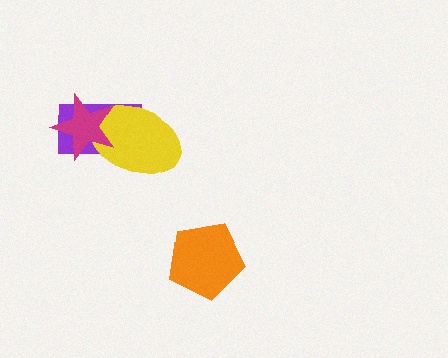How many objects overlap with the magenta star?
2 objects overlap with the magenta star.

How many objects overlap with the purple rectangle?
2 objects overlap with the purple rectangle.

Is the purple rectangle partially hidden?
Yes, it is partially covered by another shape.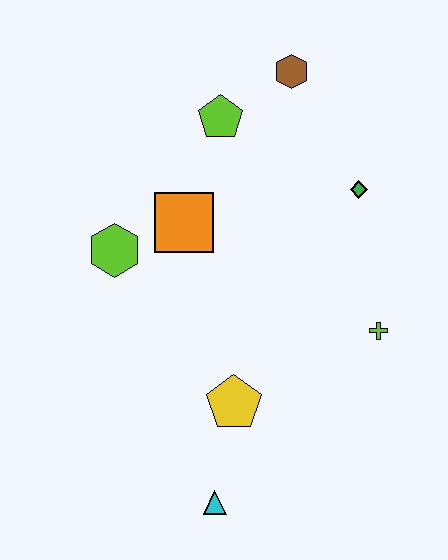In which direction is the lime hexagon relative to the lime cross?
The lime hexagon is to the left of the lime cross.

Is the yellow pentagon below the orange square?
Yes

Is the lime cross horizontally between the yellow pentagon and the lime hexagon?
No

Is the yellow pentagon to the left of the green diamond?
Yes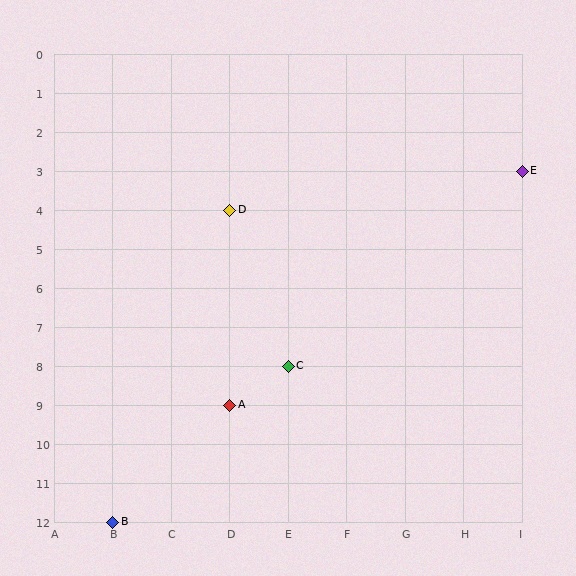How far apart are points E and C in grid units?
Points E and C are 4 columns and 5 rows apart (about 6.4 grid units diagonally).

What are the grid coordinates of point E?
Point E is at grid coordinates (I, 3).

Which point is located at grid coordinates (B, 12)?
Point B is at (B, 12).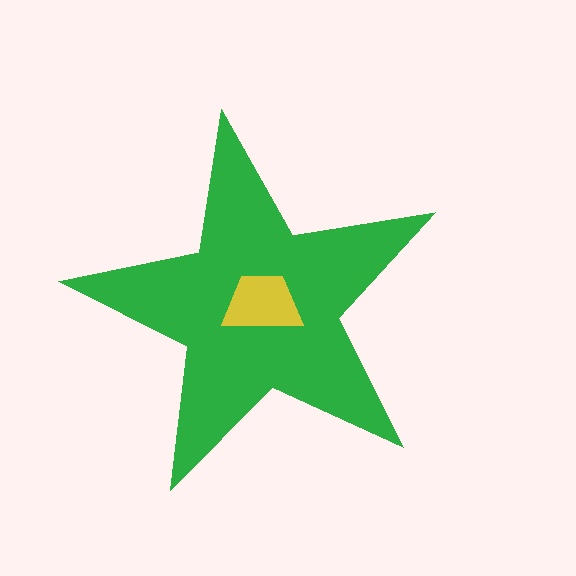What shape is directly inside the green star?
The yellow trapezoid.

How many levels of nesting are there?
2.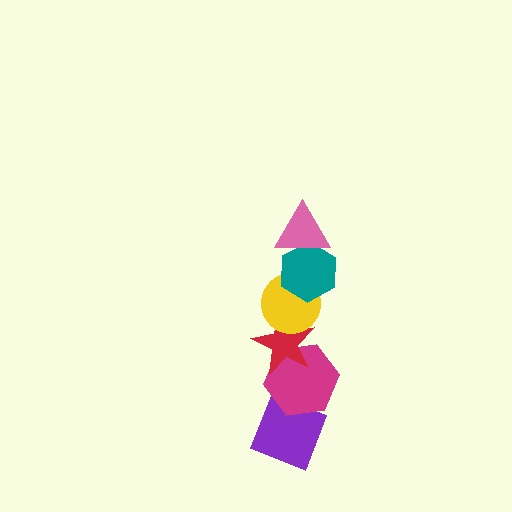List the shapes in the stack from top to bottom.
From top to bottom: the pink triangle, the teal hexagon, the yellow circle, the red star, the magenta hexagon, the purple diamond.